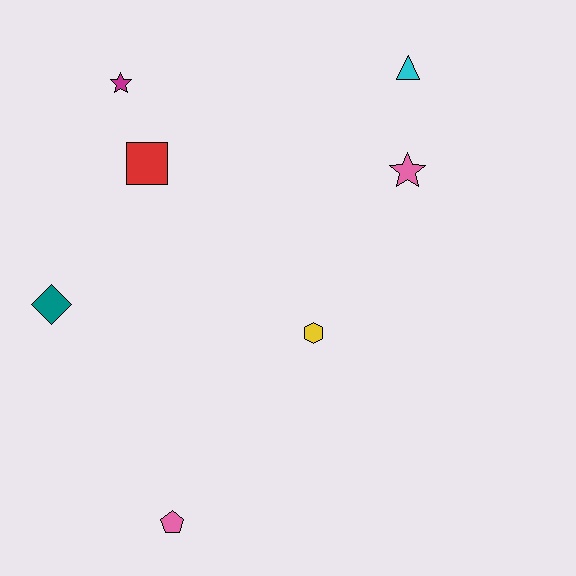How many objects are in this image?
There are 7 objects.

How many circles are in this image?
There are no circles.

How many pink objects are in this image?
There are 2 pink objects.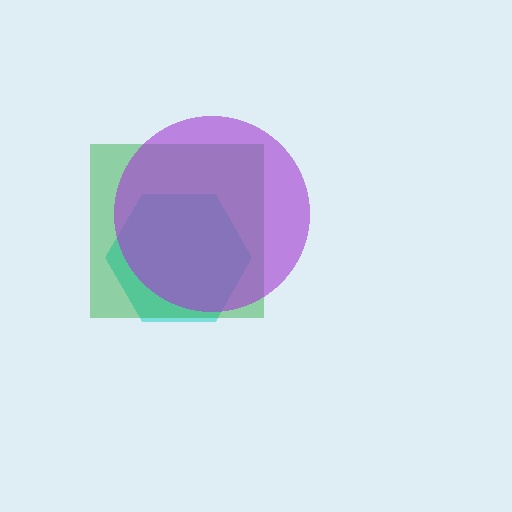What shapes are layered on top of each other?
The layered shapes are: a cyan hexagon, a green square, a purple circle.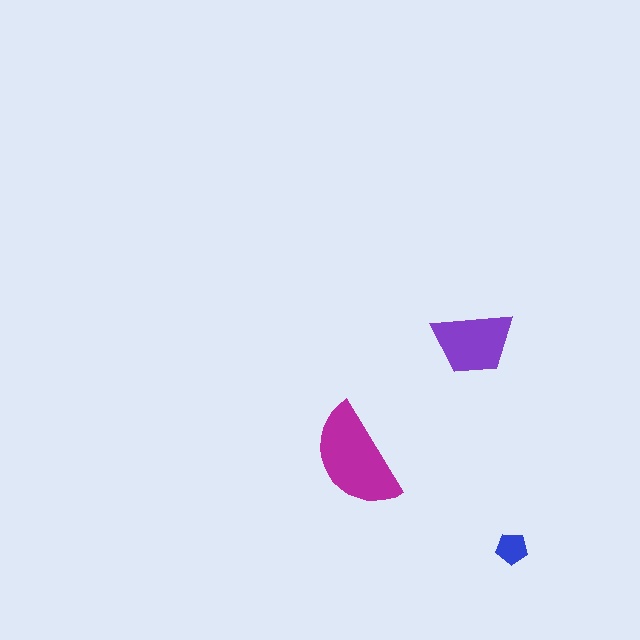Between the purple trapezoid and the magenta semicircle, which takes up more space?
The magenta semicircle.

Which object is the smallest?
The blue pentagon.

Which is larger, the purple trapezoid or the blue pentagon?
The purple trapezoid.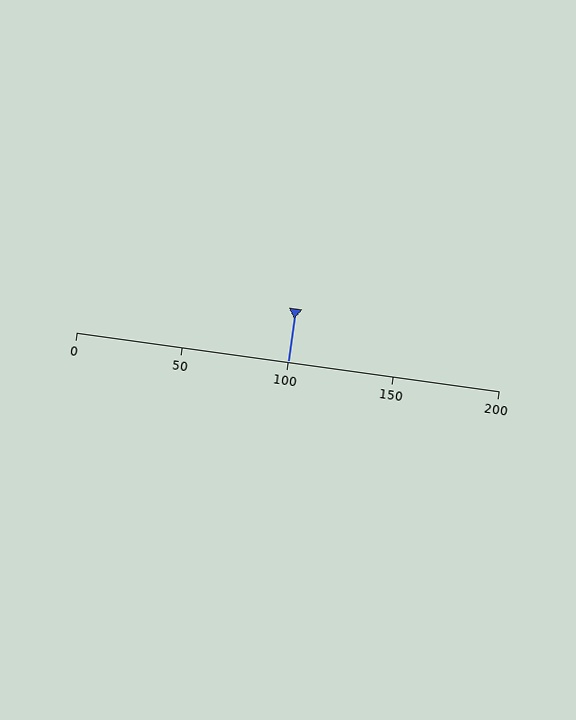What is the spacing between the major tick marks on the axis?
The major ticks are spaced 50 apart.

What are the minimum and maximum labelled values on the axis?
The axis runs from 0 to 200.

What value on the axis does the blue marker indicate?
The marker indicates approximately 100.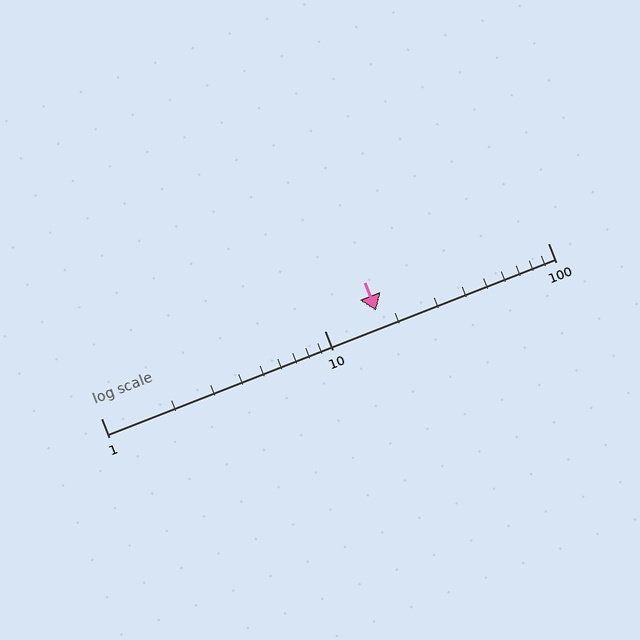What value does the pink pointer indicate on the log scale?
The pointer indicates approximately 17.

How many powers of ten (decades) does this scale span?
The scale spans 2 decades, from 1 to 100.